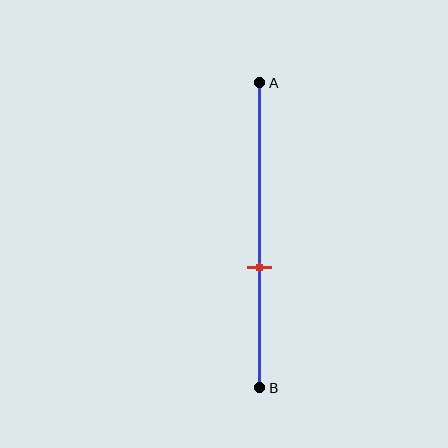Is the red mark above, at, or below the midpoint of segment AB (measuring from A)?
The red mark is below the midpoint of segment AB.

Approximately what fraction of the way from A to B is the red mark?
The red mark is approximately 60% of the way from A to B.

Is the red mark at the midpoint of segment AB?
No, the mark is at about 60% from A, not at the 50% midpoint.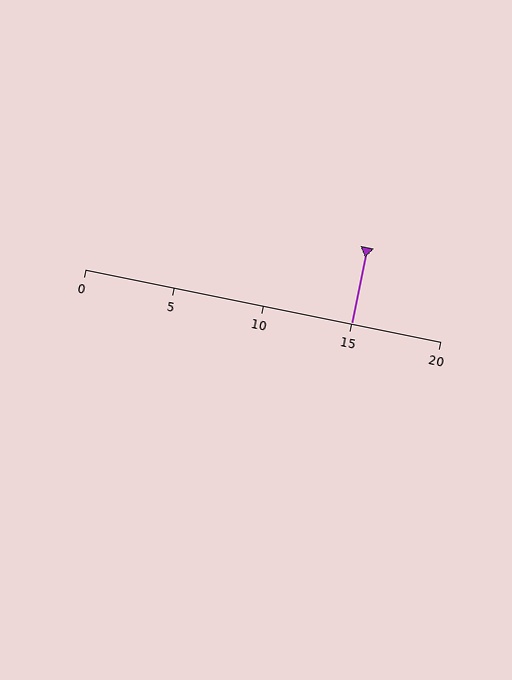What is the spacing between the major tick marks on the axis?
The major ticks are spaced 5 apart.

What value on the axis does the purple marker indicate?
The marker indicates approximately 15.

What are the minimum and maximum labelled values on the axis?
The axis runs from 0 to 20.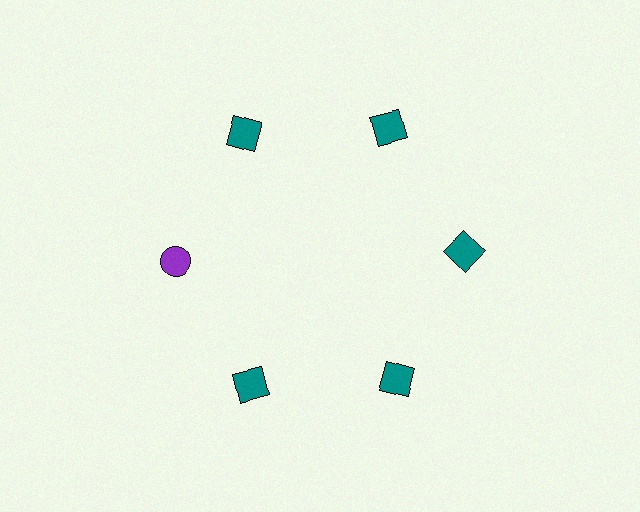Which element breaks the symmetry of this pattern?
The purple circle at roughly the 9 o'clock position breaks the symmetry. All other shapes are teal squares.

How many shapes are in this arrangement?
There are 6 shapes arranged in a ring pattern.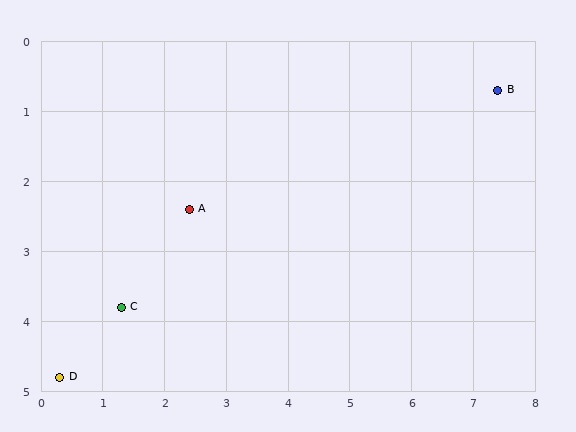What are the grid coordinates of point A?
Point A is at approximately (2.4, 2.4).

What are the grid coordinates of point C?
Point C is at approximately (1.3, 3.8).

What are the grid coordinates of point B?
Point B is at approximately (7.4, 0.7).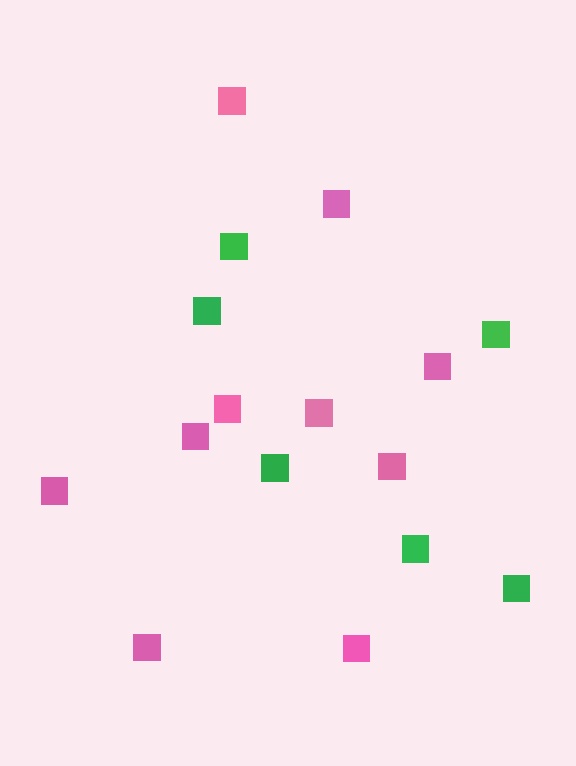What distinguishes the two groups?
There are 2 groups: one group of pink squares (10) and one group of green squares (6).